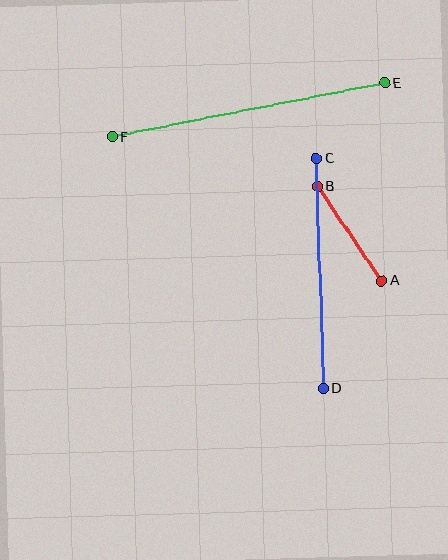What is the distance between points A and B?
The distance is approximately 114 pixels.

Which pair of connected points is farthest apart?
Points E and F are farthest apart.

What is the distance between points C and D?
The distance is approximately 230 pixels.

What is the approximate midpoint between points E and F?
The midpoint is at approximately (248, 110) pixels.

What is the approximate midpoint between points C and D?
The midpoint is at approximately (320, 274) pixels.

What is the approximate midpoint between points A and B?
The midpoint is at approximately (350, 234) pixels.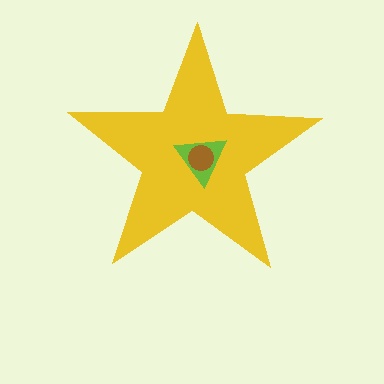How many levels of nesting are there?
3.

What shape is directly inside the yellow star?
The lime triangle.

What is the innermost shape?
The brown circle.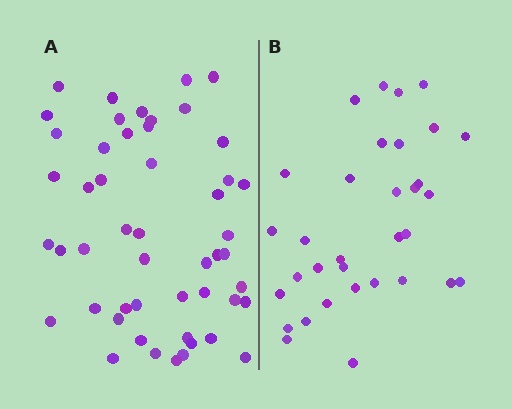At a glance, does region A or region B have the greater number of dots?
Region A (the left region) has more dots.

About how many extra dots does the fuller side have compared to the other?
Region A has approximately 15 more dots than region B.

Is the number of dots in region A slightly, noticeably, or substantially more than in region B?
Region A has substantially more. The ratio is roughly 1.5 to 1.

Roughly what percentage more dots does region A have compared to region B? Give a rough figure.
About 50% more.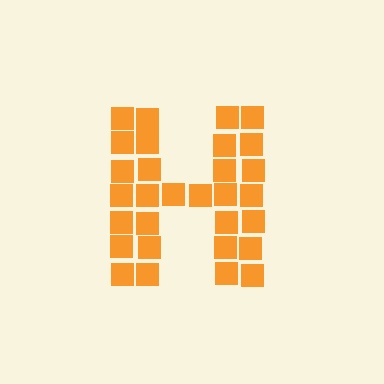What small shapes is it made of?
It is made of small squares.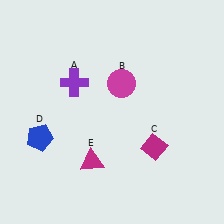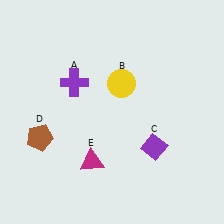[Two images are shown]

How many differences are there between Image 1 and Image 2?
There are 3 differences between the two images.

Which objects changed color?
B changed from magenta to yellow. C changed from magenta to purple. D changed from blue to brown.